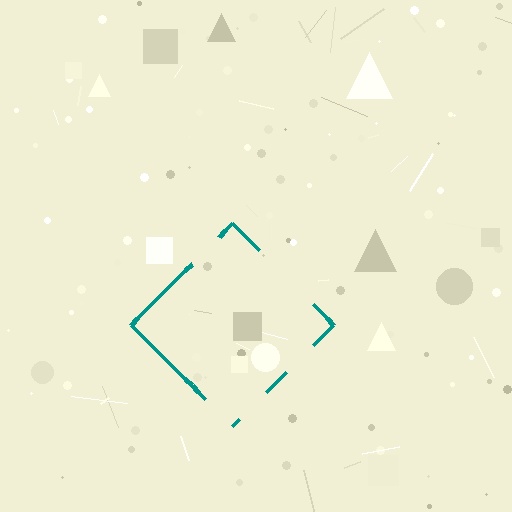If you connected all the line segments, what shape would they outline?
They would outline a diamond.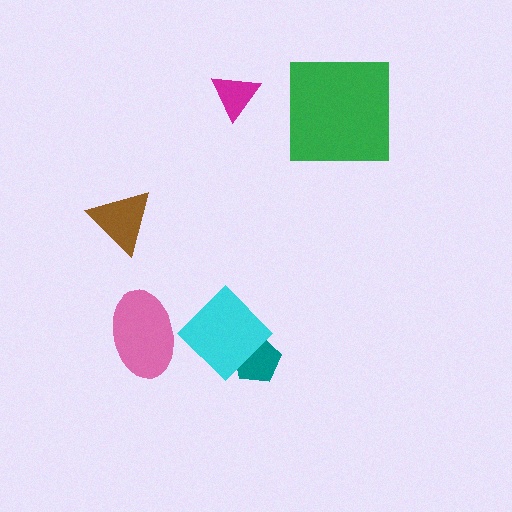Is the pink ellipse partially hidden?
Yes, it is partially covered by another shape.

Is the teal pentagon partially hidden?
Yes, it is partially covered by another shape.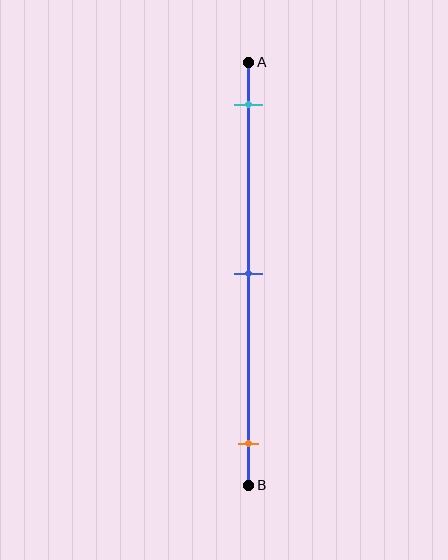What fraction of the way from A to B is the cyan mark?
The cyan mark is approximately 10% (0.1) of the way from A to B.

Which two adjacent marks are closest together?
The cyan and blue marks are the closest adjacent pair.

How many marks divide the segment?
There are 3 marks dividing the segment.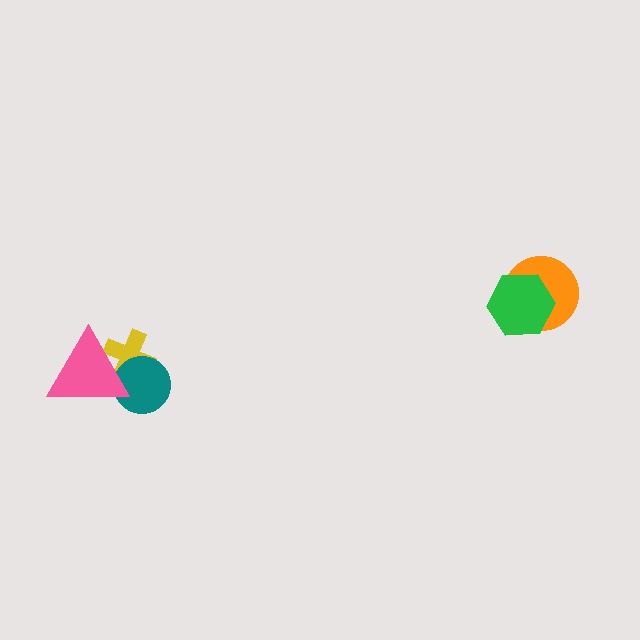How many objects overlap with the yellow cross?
2 objects overlap with the yellow cross.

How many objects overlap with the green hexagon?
1 object overlaps with the green hexagon.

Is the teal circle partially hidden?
Yes, it is partially covered by another shape.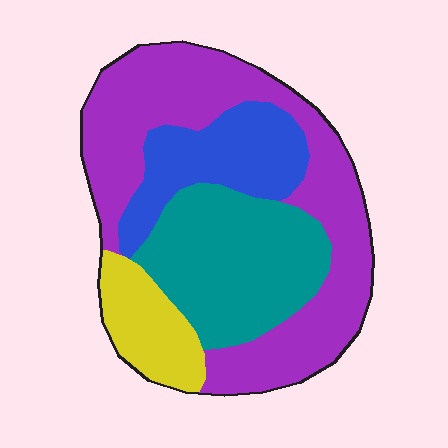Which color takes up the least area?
Yellow, at roughly 10%.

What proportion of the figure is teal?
Teal takes up about one quarter (1/4) of the figure.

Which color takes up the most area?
Purple, at roughly 45%.